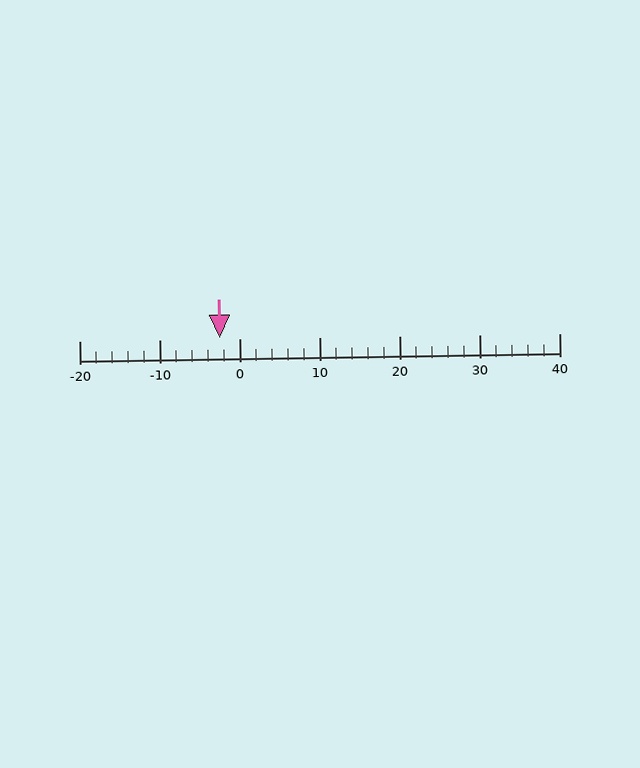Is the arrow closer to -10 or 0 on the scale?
The arrow is closer to 0.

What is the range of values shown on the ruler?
The ruler shows values from -20 to 40.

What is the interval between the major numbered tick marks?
The major tick marks are spaced 10 units apart.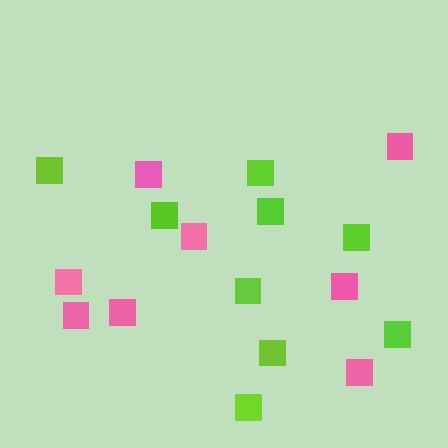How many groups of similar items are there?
There are 2 groups: one group of pink squares (8) and one group of lime squares (9).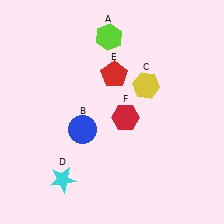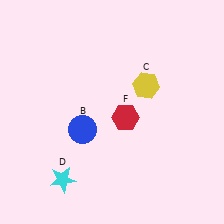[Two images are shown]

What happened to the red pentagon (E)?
The red pentagon (E) was removed in Image 2. It was in the top-right area of Image 1.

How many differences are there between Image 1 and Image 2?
There are 2 differences between the two images.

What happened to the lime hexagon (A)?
The lime hexagon (A) was removed in Image 2. It was in the top-left area of Image 1.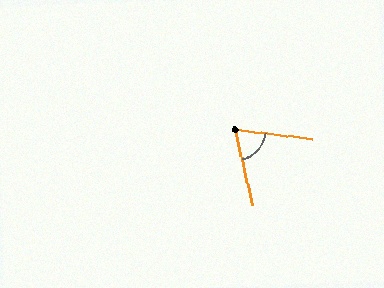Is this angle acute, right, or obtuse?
It is acute.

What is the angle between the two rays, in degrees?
Approximately 70 degrees.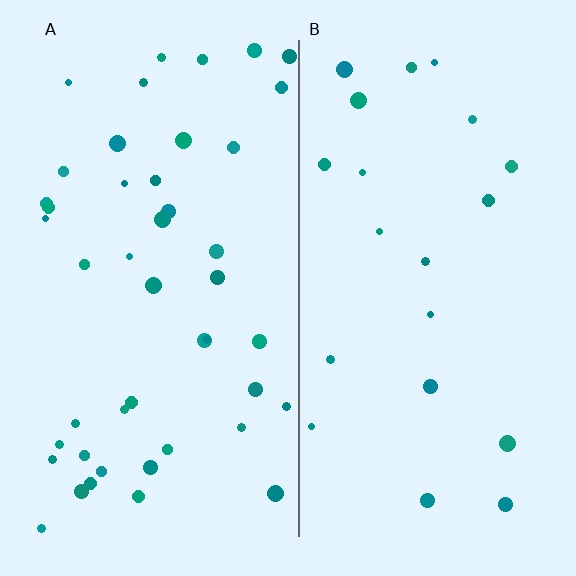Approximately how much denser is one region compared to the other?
Approximately 2.2× — region A over region B.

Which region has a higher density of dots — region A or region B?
A (the left).